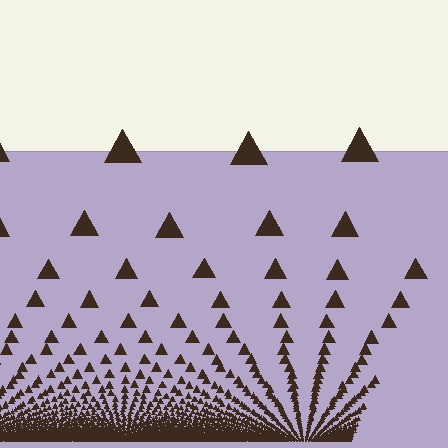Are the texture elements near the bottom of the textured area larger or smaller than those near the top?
Smaller. The gradient is inverted — elements near the bottom are smaller and denser.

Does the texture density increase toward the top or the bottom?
Density increases toward the bottom.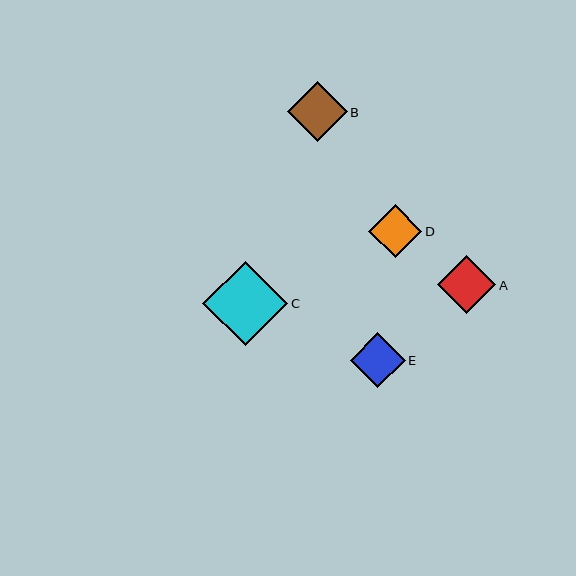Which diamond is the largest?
Diamond C is the largest with a size of approximately 85 pixels.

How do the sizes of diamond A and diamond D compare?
Diamond A and diamond D are approximately the same size.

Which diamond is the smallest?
Diamond D is the smallest with a size of approximately 53 pixels.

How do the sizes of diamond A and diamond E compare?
Diamond A and diamond E are approximately the same size.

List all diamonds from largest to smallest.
From largest to smallest: C, B, A, E, D.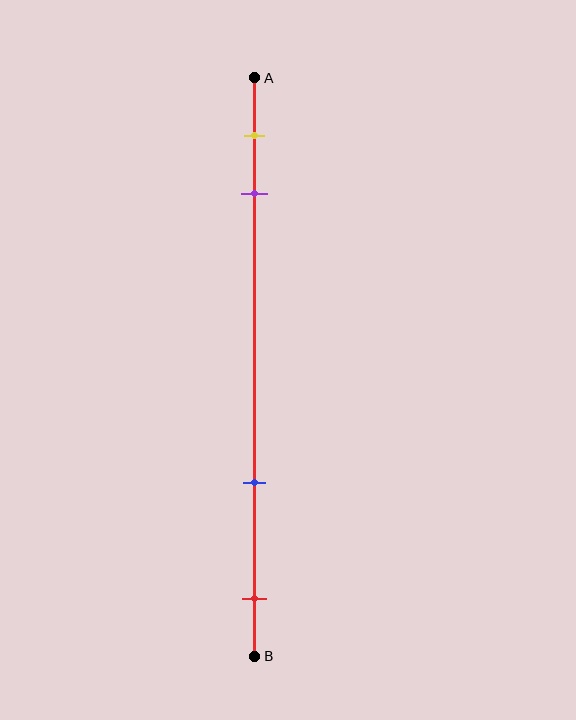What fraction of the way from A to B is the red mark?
The red mark is approximately 90% (0.9) of the way from A to B.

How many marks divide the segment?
There are 4 marks dividing the segment.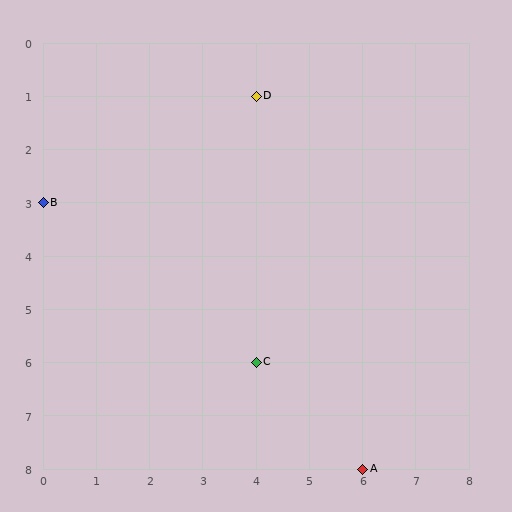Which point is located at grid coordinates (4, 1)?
Point D is at (4, 1).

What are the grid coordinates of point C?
Point C is at grid coordinates (4, 6).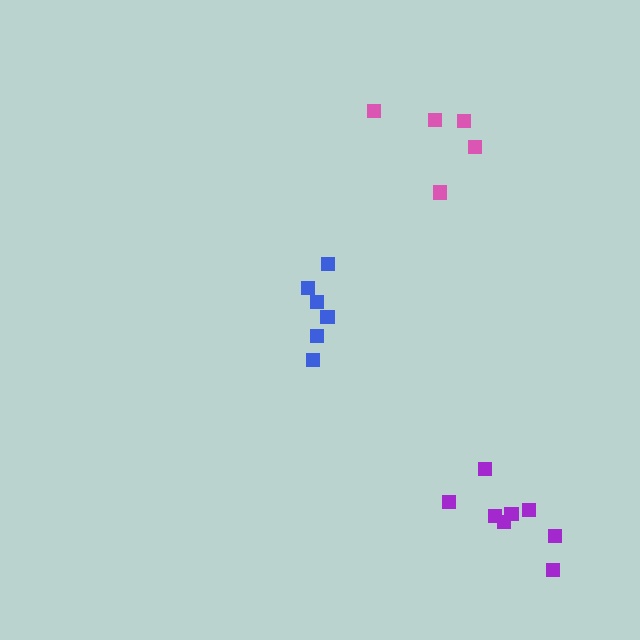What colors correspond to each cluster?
The clusters are colored: blue, pink, purple.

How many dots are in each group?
Group 1: 6 dots, Group 2: 5 dots, Group 3: 8 dots (19 total).